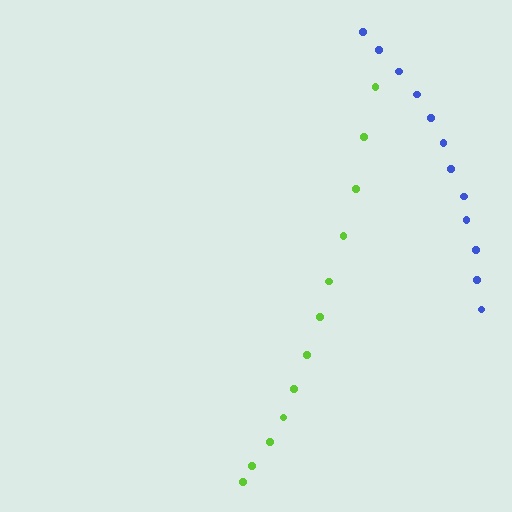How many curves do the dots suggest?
There are 2 distinct paths.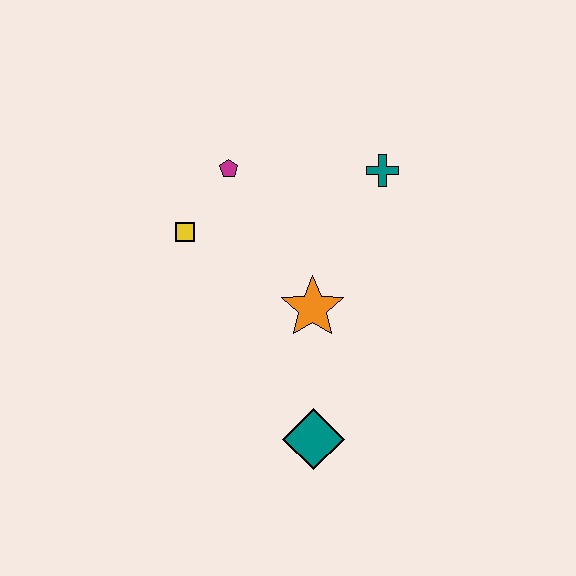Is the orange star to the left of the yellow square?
No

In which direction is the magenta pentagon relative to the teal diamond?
The magenta pentagon is above the teal diamond.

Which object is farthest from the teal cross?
The teal diamond is farthest from the teal cross.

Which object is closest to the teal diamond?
The orange star is closest to the teal diamond.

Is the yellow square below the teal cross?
Yes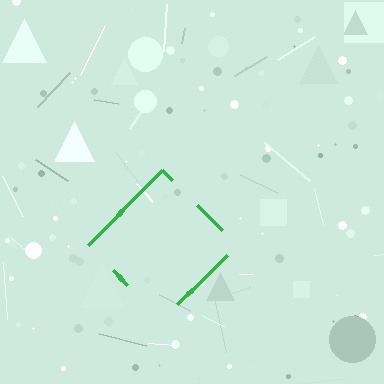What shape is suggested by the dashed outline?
The dashed outline suggests a diamond.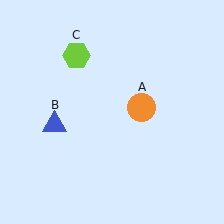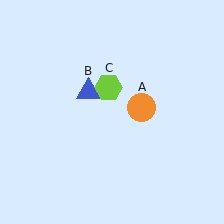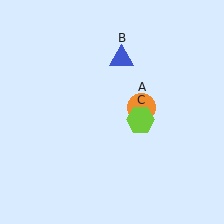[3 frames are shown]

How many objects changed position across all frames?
2 objects changed position: blue triangle (object B), lime hexagon (object C).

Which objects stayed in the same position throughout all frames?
Orange circle (object A) remained stationary.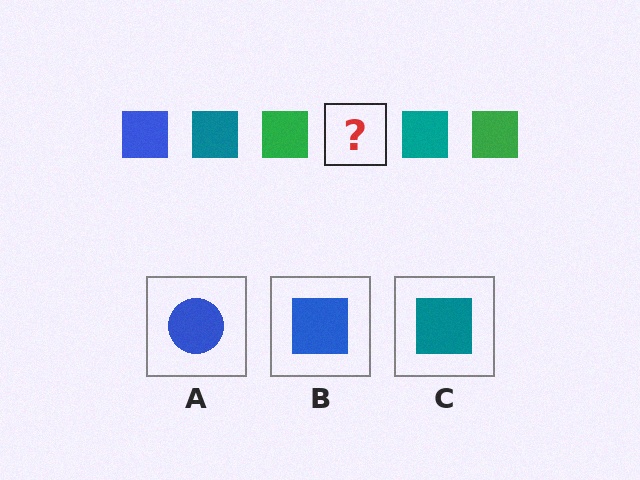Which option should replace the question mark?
Option B.